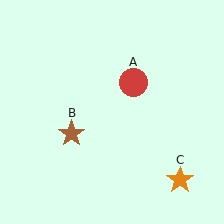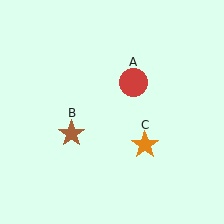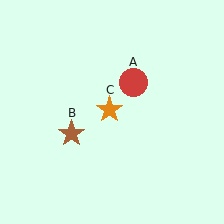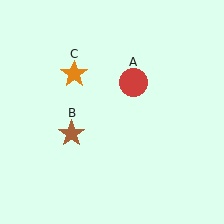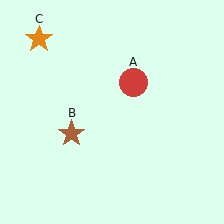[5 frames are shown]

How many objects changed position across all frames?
1 object changed position: orange star (object C).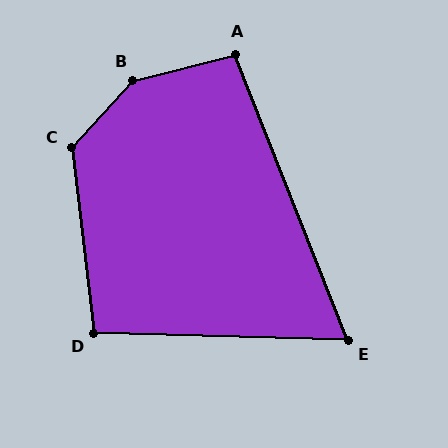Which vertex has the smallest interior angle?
E, at approximately 67 degrees.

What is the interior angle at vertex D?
Approximately 98 degrees (obtuse).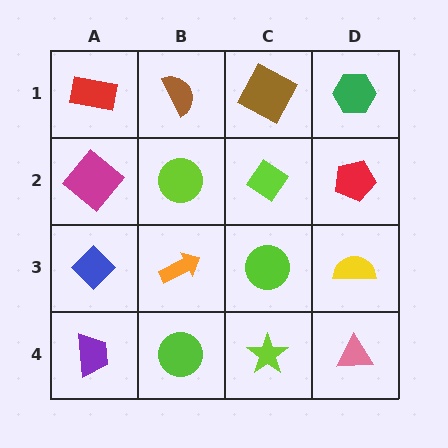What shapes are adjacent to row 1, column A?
A magenta diamond (row 2, column A), a brown semicircle (row 1, column B).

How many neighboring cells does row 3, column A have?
3.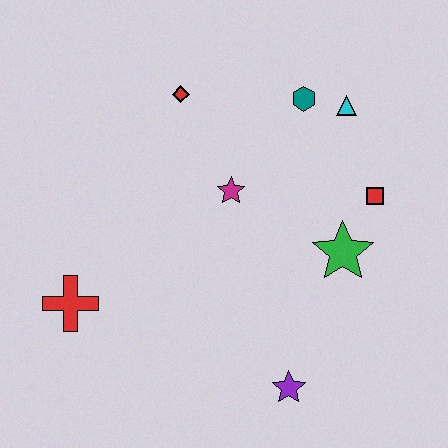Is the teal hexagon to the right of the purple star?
Yes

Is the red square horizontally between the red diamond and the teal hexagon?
No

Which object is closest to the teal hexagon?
The cyan triangle is closest to the teal hexagon.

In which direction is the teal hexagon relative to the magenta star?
The teal hexagon is above the magenta star.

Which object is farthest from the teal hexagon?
The red cross is farthest from the teal hexagon.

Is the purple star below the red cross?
Yes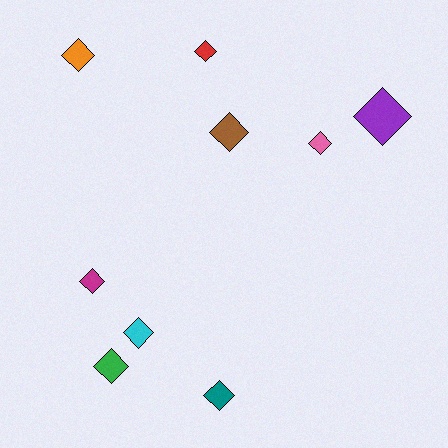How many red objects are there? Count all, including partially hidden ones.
There is 1 red object.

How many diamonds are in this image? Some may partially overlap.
There are 9 diamonds.